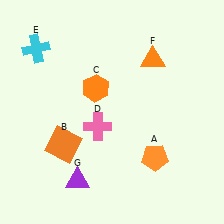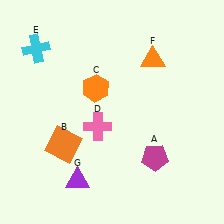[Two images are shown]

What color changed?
The pentagon (A) changed from orange in Image 1 to magenta in Image 2.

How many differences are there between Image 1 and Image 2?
There is 1 difference between the two images.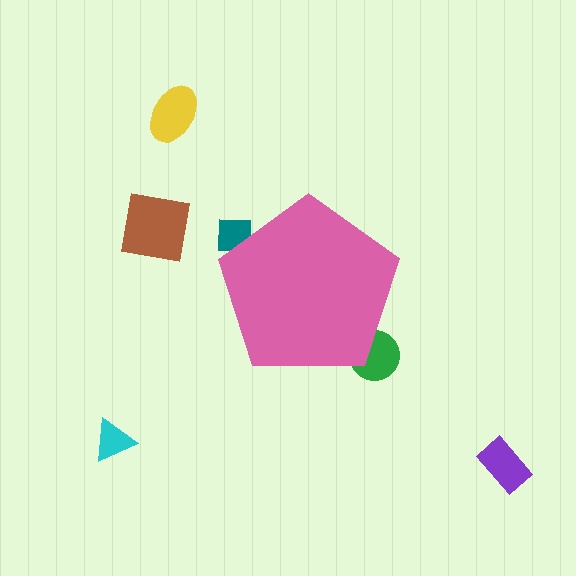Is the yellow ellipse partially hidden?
No, the yellow ellipse is fully visible.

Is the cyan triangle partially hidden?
No, the cyan triangle is fully visible.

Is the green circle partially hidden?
Yes, the green circle is partially hidden behind the pink pentagon.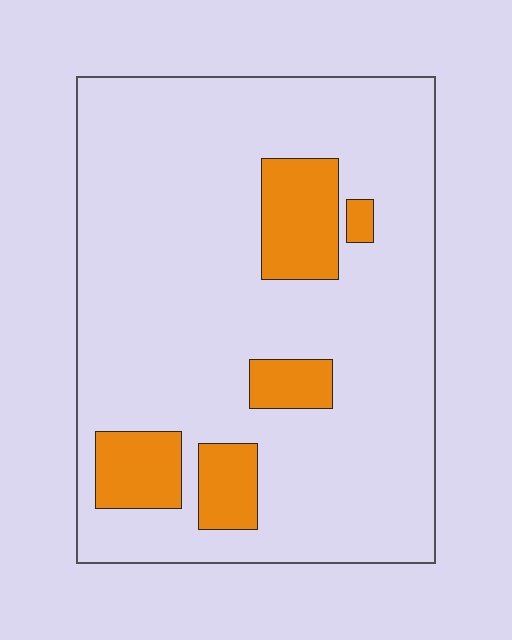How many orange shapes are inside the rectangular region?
5.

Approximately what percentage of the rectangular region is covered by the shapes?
Approximately 15%.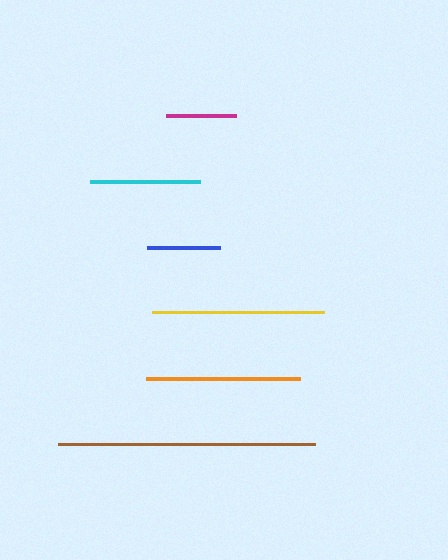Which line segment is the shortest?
The magenta line is the shortest at approximately 69 pixels.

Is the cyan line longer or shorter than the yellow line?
The yellow line is longer than the cyan line.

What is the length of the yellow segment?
The yellow segment is approximately 171 pixels long.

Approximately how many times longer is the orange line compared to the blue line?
The orange line is approximately 2.1 times the length of the blue line.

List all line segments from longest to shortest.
From longest to shortest: brown, yellow, orange, cyan, blue, magenta.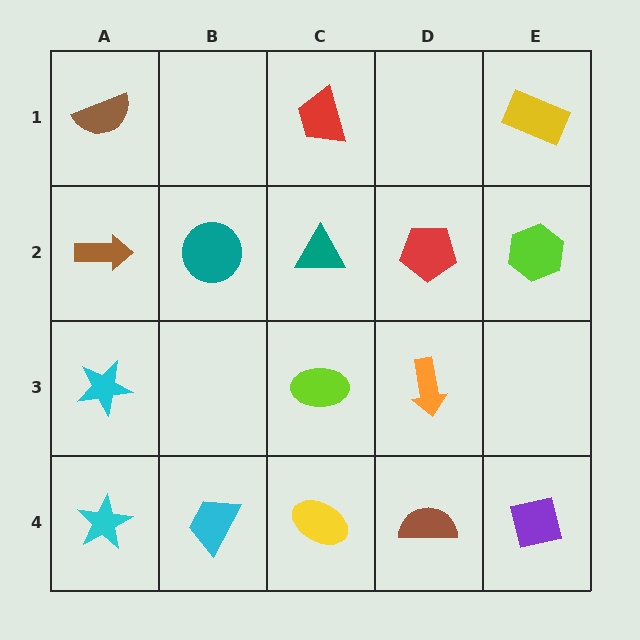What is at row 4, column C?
A yellow ellipse.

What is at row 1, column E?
A yellow rectangle.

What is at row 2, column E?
A lime hexagon.